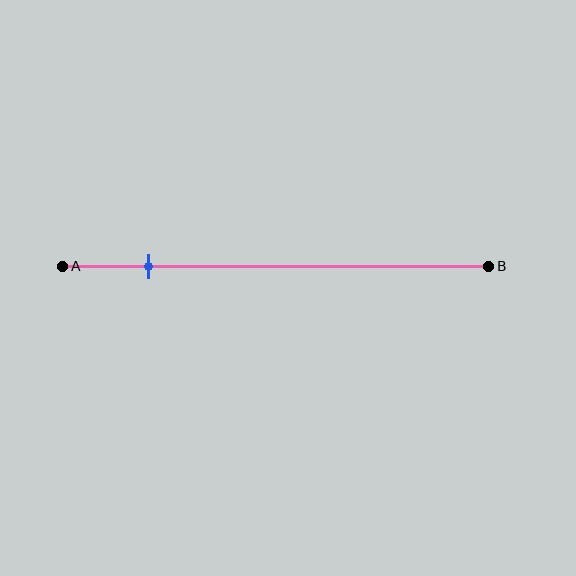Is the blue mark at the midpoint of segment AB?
No, the mark is at about 20% from A, not at the 50% midpoint.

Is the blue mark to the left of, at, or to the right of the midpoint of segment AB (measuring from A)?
The blue mark is to the left of the midpoint of segment AB.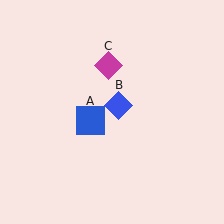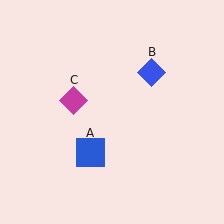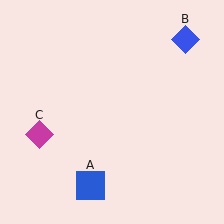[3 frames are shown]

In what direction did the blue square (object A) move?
The blue square (object A) moved down.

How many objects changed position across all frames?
3 objects changed position: blue square (object A), blue diamond (object B), magenta diamond (object C).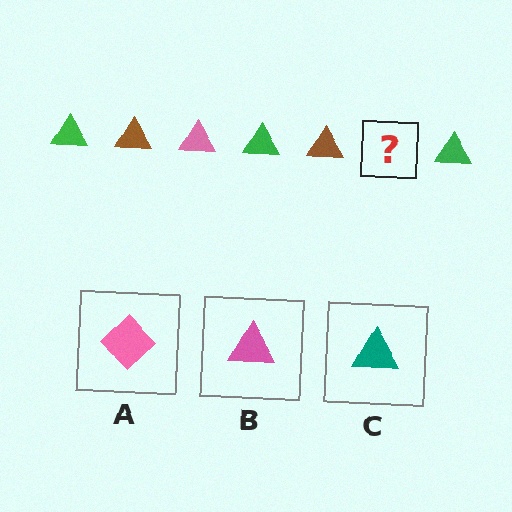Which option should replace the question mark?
Option B.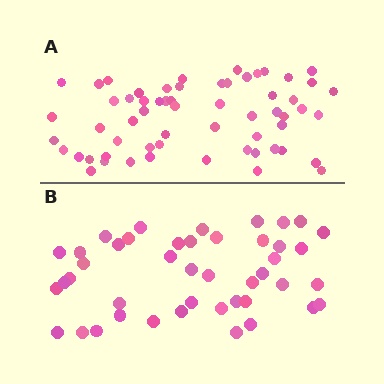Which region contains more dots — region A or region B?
Region A (the top region) has more dots.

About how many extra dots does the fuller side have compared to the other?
Region A has approximately 15 more dots than region B.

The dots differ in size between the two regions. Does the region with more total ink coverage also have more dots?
No. Region B has more total ink coverage because its dots are larger, but region A actually contains more individual dots. Total area can be misleading — the number of items is what matters here.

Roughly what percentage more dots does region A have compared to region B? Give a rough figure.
About 35% more.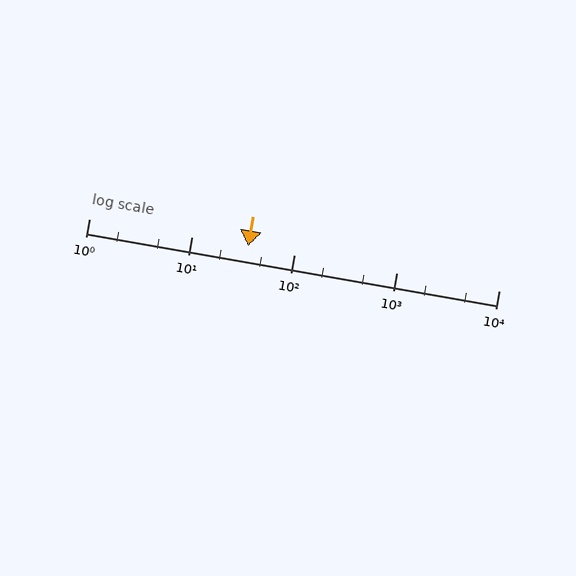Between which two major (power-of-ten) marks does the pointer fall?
The pointer is between 10 and 100.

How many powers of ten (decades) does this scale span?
The scale spans 4 decades, from 1 to 10000.